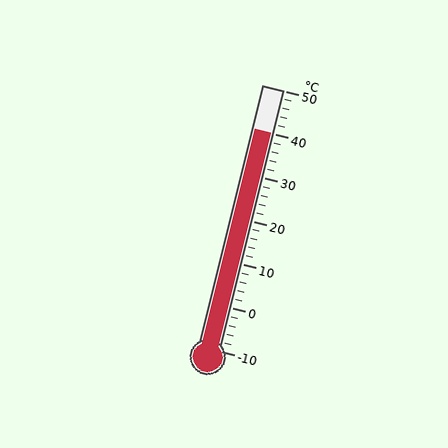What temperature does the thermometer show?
The thermometer shows approximately 40°C.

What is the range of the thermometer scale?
The thermometer scale ranges from -10°C to 50°C.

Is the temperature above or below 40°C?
The temperature is at 40°C.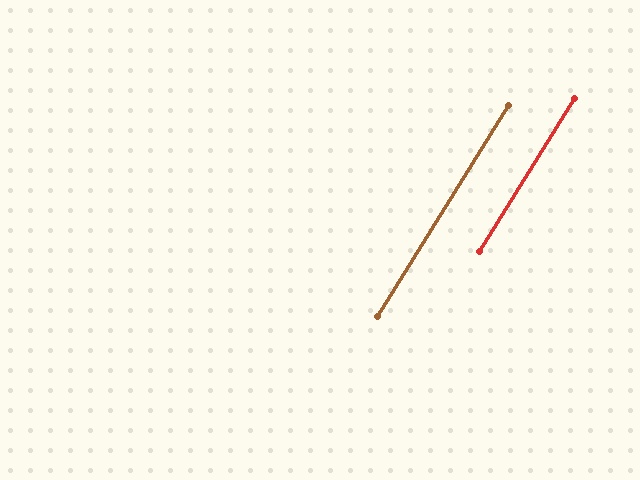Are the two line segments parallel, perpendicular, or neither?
Parallel — their directions differ by only 0.0°.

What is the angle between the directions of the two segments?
Approximately 0 degrees.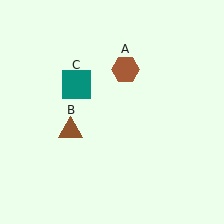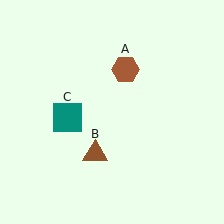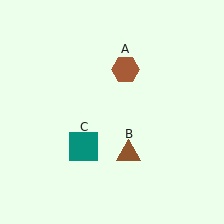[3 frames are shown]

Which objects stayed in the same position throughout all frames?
Brown hexagon (object A) remained stationary.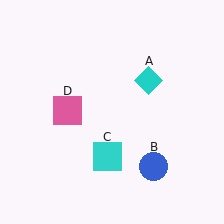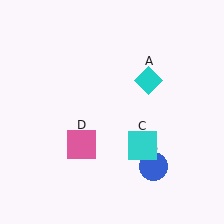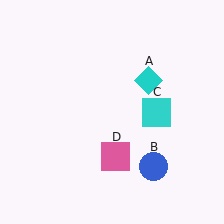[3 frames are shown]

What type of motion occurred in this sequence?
The cyan square (object C), pink square (object D) rotated counterclockwise around the center of the scene.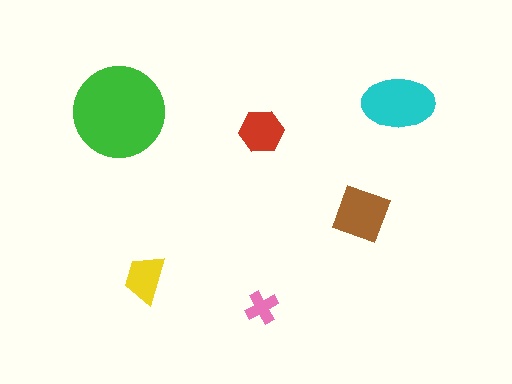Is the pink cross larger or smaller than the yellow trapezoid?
Smaller.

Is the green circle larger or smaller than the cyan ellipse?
Larger.